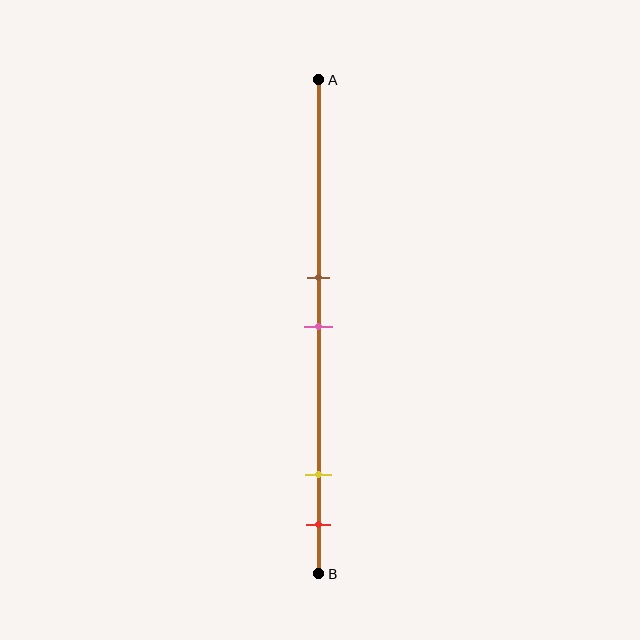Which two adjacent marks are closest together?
The brown and pink marks are the closest adjacent pair.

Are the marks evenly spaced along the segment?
No, the marks are not evenly spaced.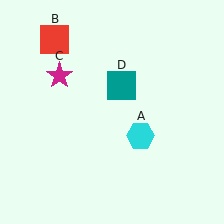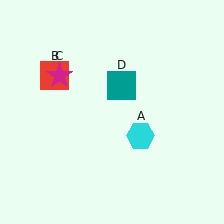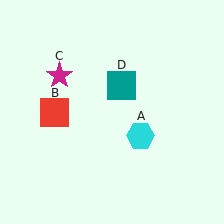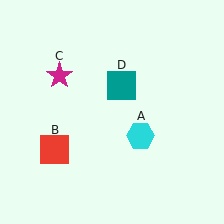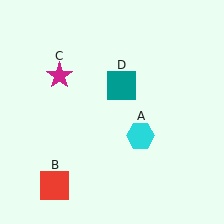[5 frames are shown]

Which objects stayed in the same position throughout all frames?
Cyan hexagon (object A) and magenta star (object C) and teal square (object D) remained stationary.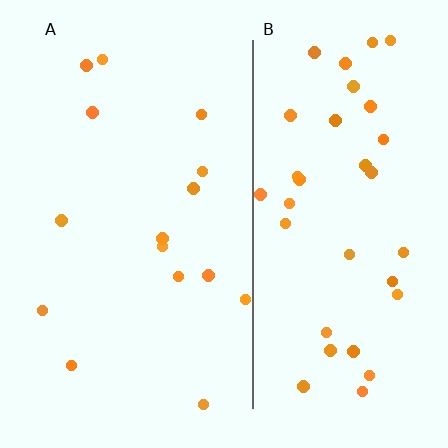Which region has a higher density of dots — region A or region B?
B (the right).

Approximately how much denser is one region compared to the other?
Approximately 2.4× — region B over region A.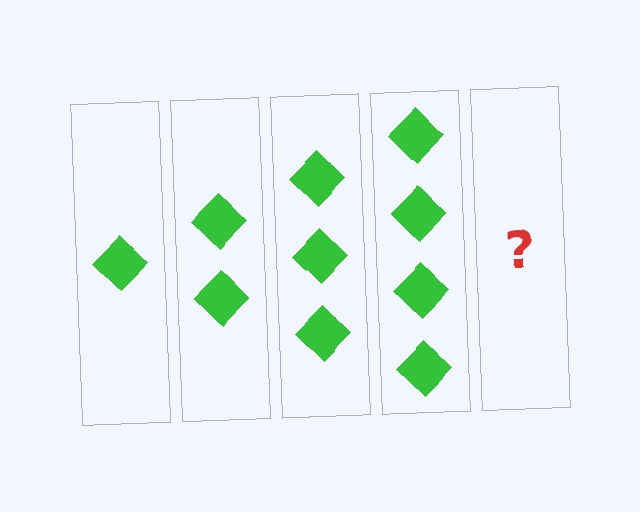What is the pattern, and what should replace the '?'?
The pattern is that each step adds one more diamond. The '?' should be 5 diamonds.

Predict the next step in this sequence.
The next step is 5 diamonds.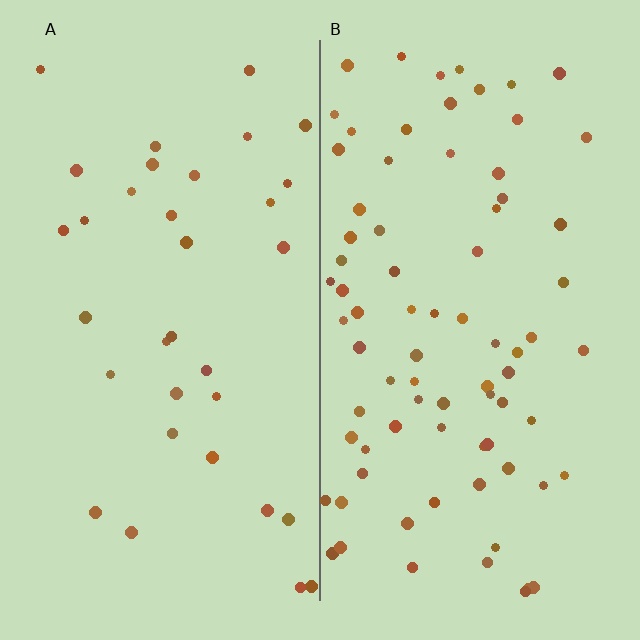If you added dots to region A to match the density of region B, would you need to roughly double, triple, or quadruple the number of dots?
Approximately double.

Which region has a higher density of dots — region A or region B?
B (the right).